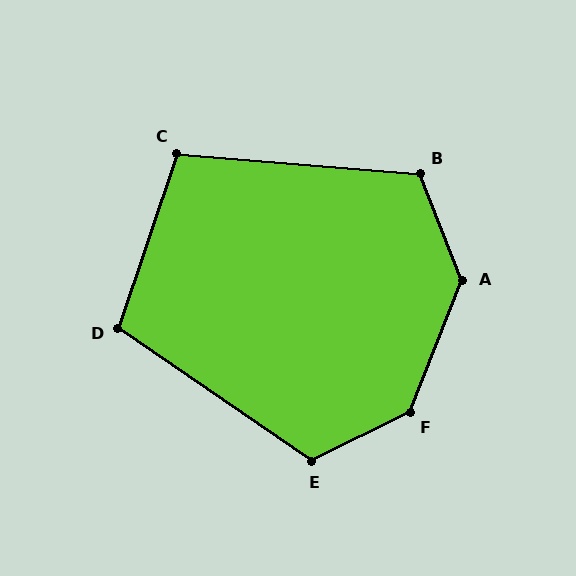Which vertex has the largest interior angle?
F, at approximately 138 degrees.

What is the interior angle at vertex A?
Approximately 137 degrees (obtuse).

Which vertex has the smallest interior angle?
C, at approximately 104 degrees.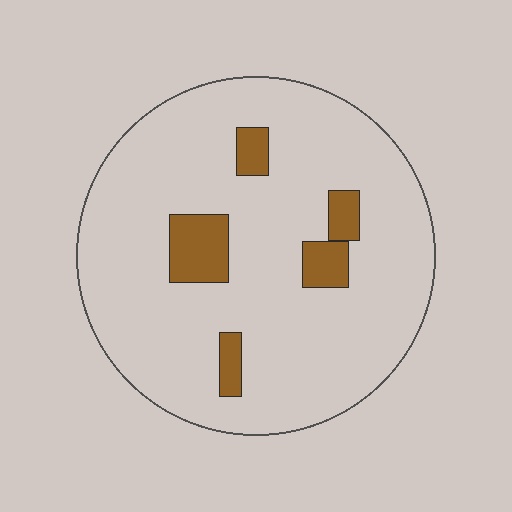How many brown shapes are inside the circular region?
5.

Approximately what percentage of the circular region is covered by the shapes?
Approximately 10%.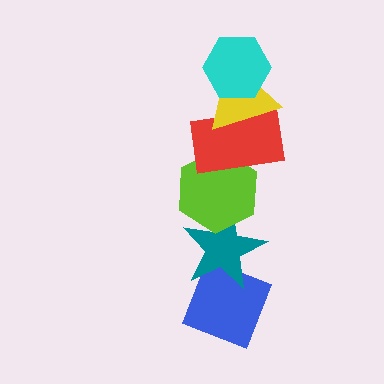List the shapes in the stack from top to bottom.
From top to bottom: the cyan hexagon, the yellow triangle, the red rectangle, the lime hexagon, the teal star, the blue diamond.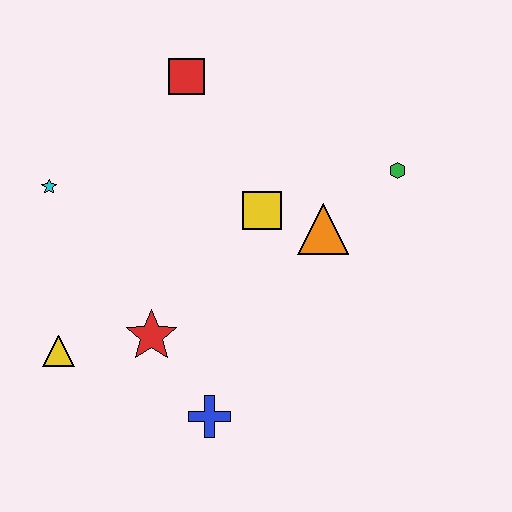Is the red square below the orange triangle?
No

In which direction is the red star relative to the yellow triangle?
The red star is to the right of the yellow triangle.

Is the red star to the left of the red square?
Yes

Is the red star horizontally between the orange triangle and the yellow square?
No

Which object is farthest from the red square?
The blue cross is farthest from the red square.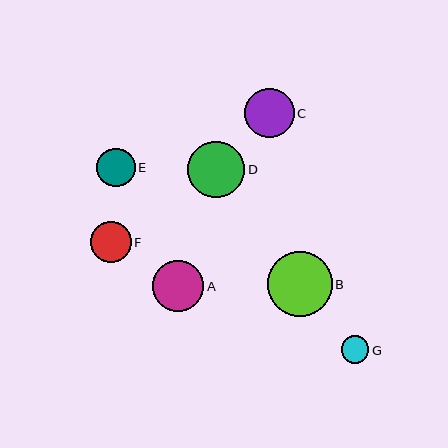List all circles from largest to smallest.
From largest to smallest: B, D, A, C, F, E, G.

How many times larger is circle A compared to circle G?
Circle A is approximately 1.9 times the size of circle G.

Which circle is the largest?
Circle B is the largest with a size of approximately 65 pixels.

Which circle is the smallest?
Circle G is the smallest with a size of approximately 28 pixels.